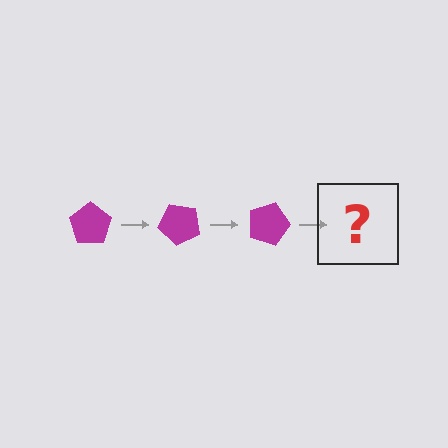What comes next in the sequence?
The next element should be a magenta pentagon rotated 135 degrees.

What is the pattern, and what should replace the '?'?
The pattern is that the pentagon rotates 45 degrees each step. The '?' should be a magenta pentagon rotated 135 degrees.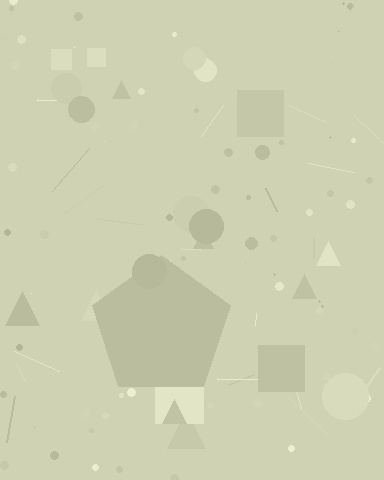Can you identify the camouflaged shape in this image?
The camouflaged shape is a pentagon.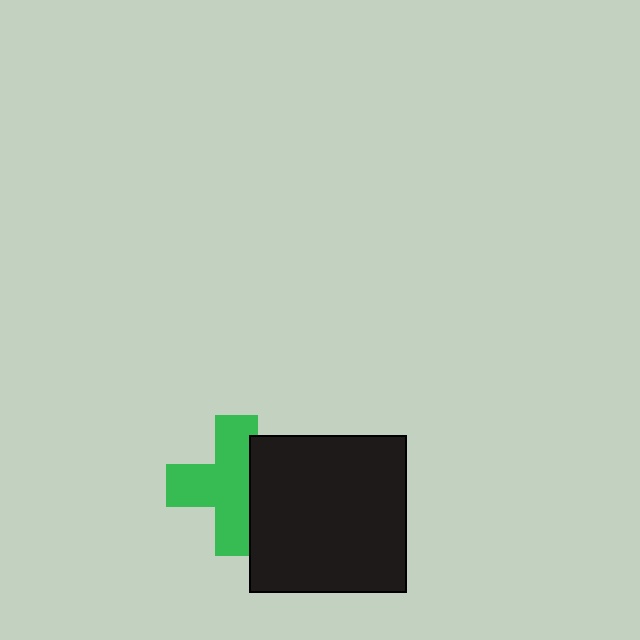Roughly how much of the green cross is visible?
Most of it is visible (roughly 69%).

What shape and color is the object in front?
The object in front is a black square.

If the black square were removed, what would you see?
You would see the complete green cross.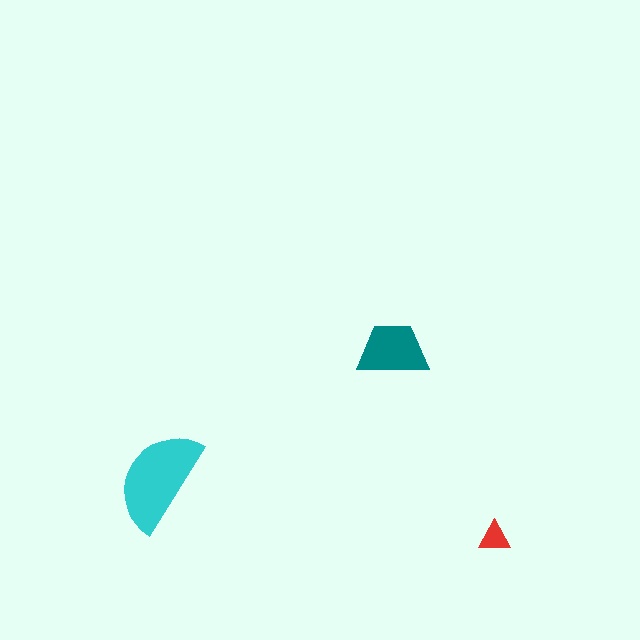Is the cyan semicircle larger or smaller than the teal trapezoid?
Larger.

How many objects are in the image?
There are 3 objects in the image.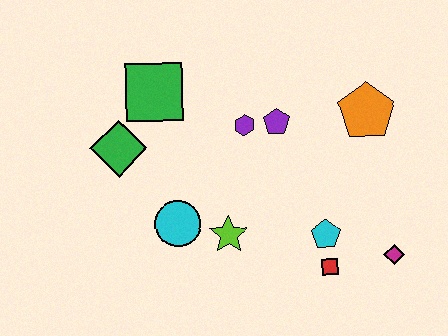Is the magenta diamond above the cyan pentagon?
No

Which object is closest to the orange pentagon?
The purple pentagon is closest to the orange pentagon.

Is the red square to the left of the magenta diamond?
Yes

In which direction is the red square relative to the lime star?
The red square is to the right of the lime star.